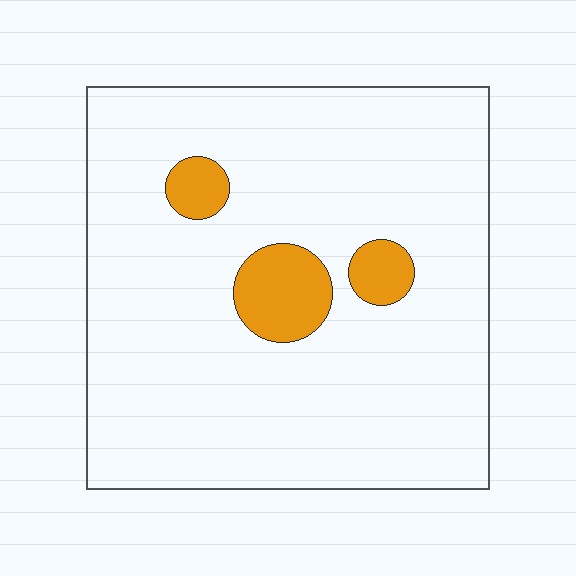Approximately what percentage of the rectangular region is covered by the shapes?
Approximately 10%.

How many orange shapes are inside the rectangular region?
3.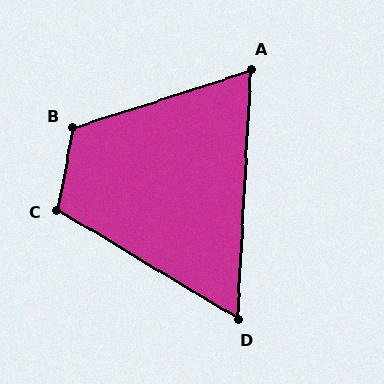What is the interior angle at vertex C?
Approximately 111 degrees (obtuse).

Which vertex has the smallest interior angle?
D, at approximately 62 degrees.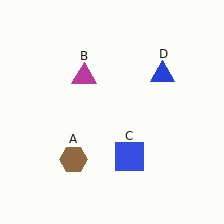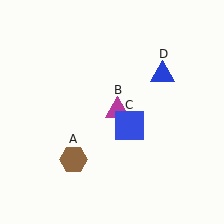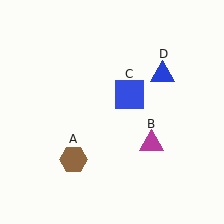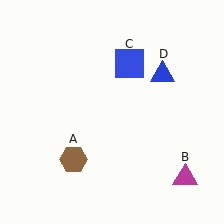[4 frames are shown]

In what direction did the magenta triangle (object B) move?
The magenta triangle (object B) moved down and to the right.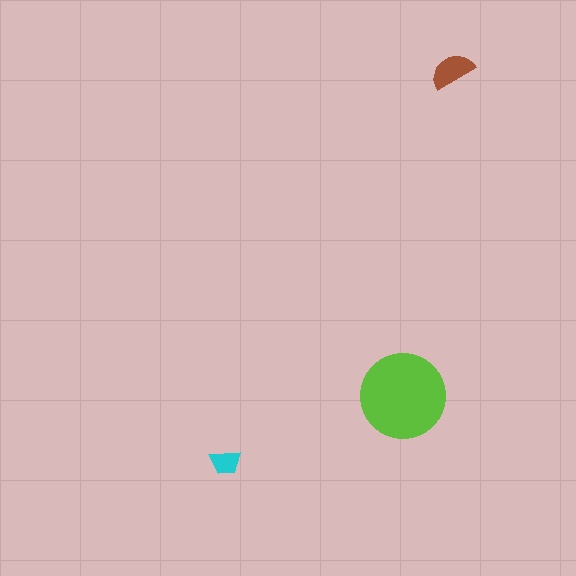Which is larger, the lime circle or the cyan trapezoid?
The lime circle.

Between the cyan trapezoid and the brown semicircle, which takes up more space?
The brown semicircle.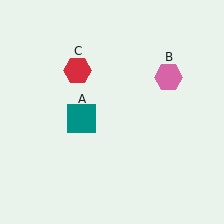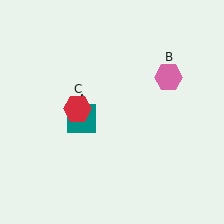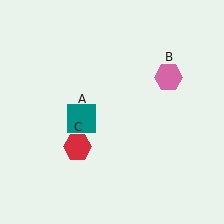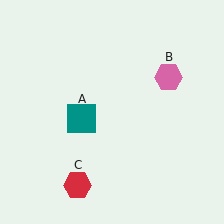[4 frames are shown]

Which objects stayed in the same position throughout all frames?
Teal square (object A) and pink hexagon (object B) remained stationary.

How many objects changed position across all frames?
1 object changed position: red hexagon (object C).